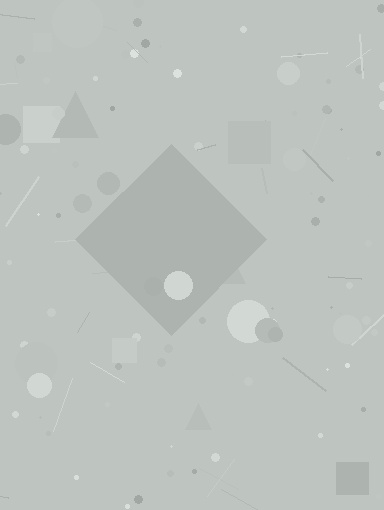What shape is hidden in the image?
A diamond is hidden in the image.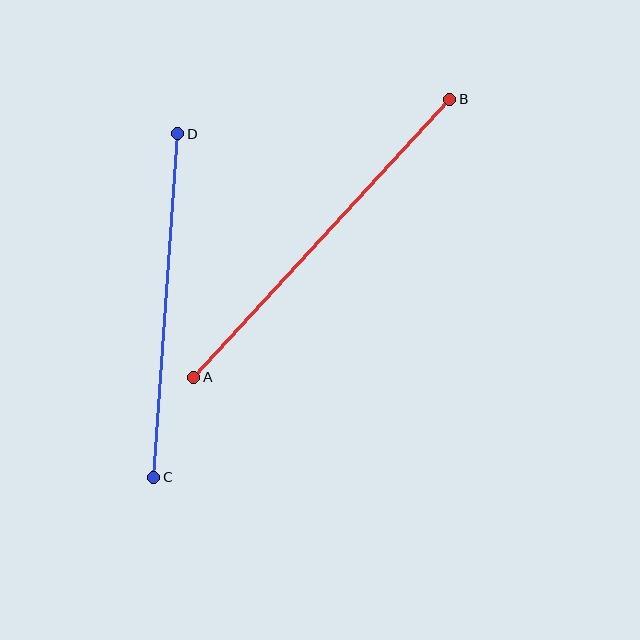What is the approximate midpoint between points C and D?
The midpoint is at approximately (166, 306) pixels.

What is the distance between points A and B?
The distance is approximately 378 pixels.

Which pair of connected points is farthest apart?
Points A and B are farthest apart.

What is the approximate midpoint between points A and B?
The midpoint is at approximately (322, 238) pixels.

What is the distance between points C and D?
The distance is approximately 345 pixels.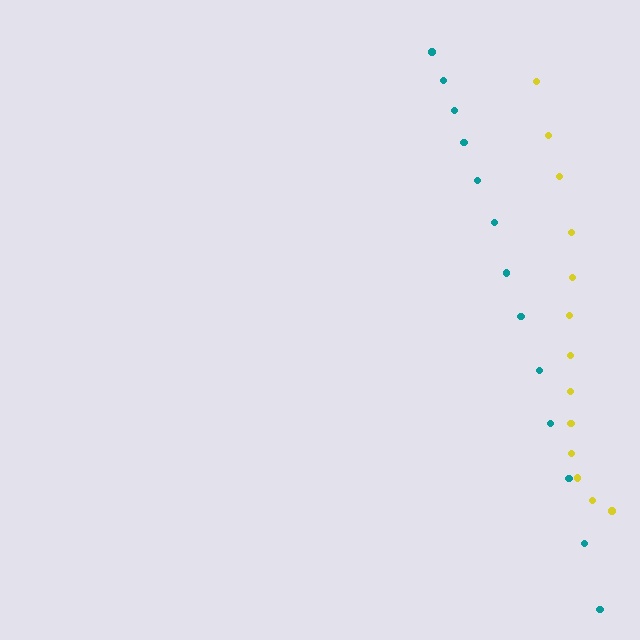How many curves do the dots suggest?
There are 2 distinct paths.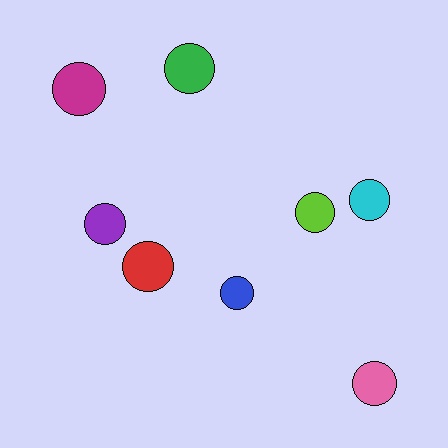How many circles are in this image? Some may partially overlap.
There are 8 circles.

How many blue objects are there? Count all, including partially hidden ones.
There is 1 blue object.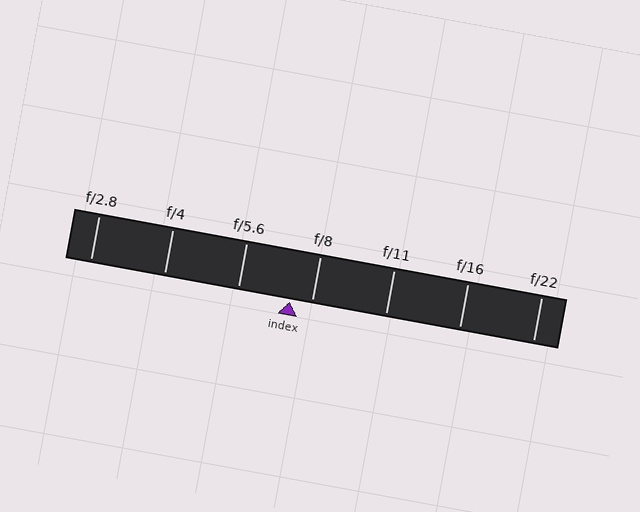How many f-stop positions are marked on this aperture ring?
There are 7 f-stop positions marked.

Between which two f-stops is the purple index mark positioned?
The index mark is between f/5.6 and f/8.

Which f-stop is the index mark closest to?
The index mark is closest to f/8.